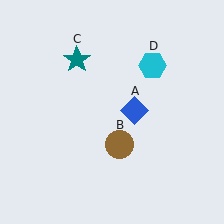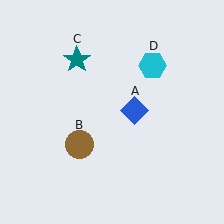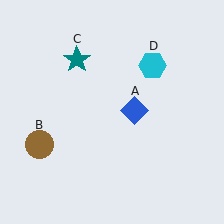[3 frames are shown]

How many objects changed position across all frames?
1 object changed position: brown circle (object B).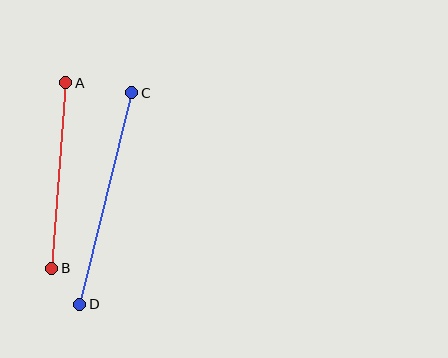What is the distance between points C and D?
The distance is approximately 218 pixels.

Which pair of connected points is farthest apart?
Points C and D are farthest apart.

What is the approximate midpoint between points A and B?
The midpoint is at approximately (59, 176) pixels.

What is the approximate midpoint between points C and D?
The midpoint is at approximately (106, 199) pixels.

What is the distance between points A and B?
The distance is approximately 186 pixels.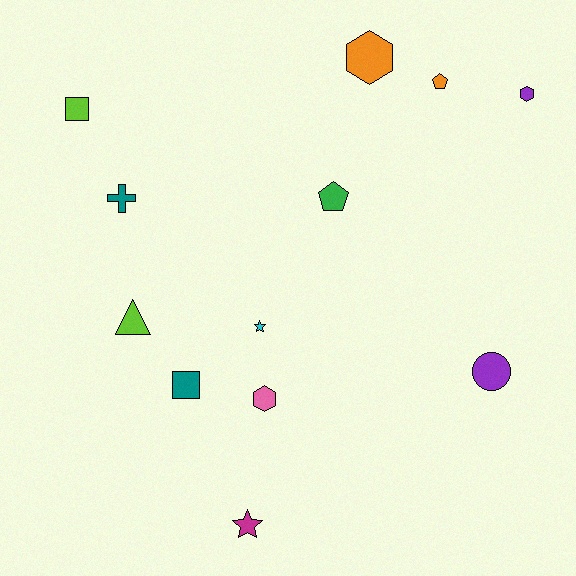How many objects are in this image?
There are 12 objects.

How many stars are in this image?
There are 2 stars.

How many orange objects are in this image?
There are 2 orange objects.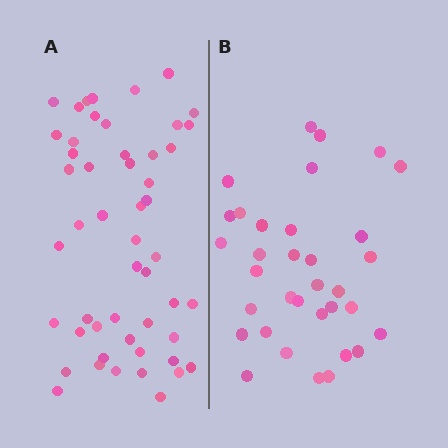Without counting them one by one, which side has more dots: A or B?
Region A (the left region) has more dots.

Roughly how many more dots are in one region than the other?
Region A has approximately 15 more dots than region B.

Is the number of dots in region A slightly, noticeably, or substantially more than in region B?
Region A has substantially more. The ratio is roughly 1.5 to 1.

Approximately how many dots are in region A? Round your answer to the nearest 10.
About 50 dots. (The exact count is 51, which rounds to 50.)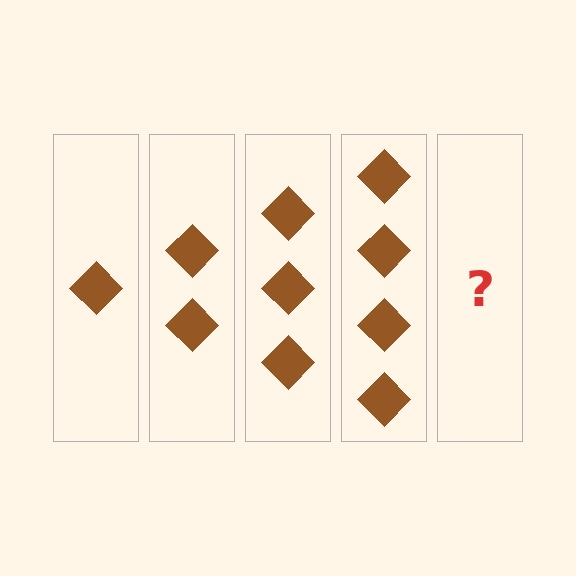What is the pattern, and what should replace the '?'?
The pattern is that each step adds one more diamond. The '?' should be 5 diamonds.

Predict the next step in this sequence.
The next step is 5 diamonds.